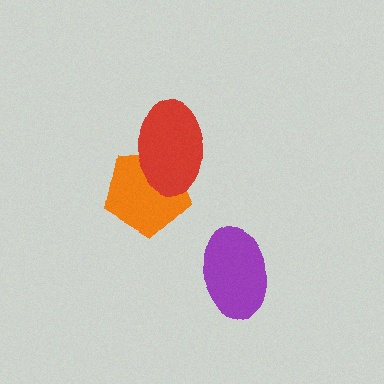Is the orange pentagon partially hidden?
Yes, it is partially covered by another shape.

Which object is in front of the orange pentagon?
The red ellipse is in front of the orange pentagon.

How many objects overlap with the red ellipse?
1 object overlaps with the red ellipse.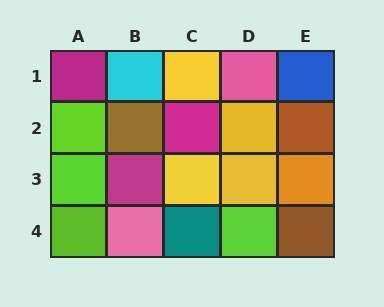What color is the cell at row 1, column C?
Yellow.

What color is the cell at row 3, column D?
Yellow.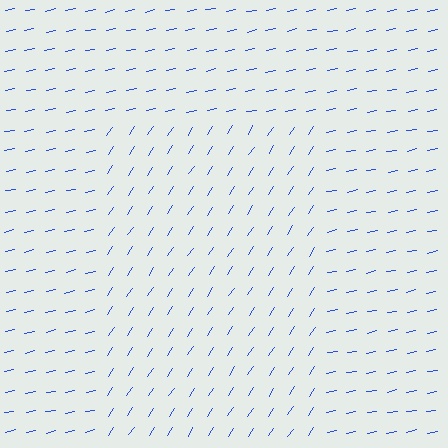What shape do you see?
I see a rectangle.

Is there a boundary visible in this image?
Yes, there is a texture boundary formed by a change in line orientation.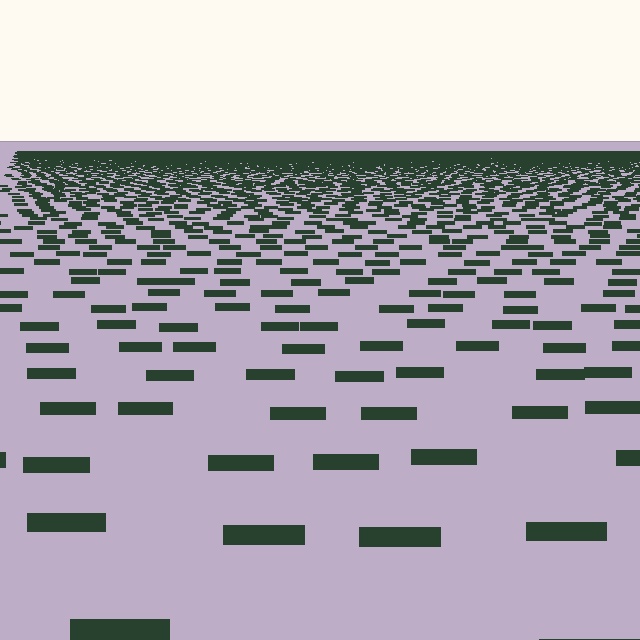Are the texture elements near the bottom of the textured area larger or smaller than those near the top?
Larger. Near the bottom, elements are closer to the viewer and appear at a bigger on-screen size.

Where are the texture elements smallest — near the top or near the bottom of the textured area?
Near the top.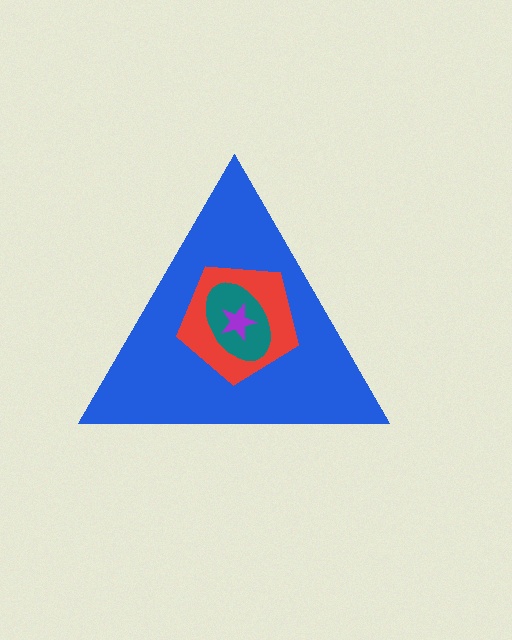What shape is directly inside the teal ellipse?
The purple star.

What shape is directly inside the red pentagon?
The teal ellipse.